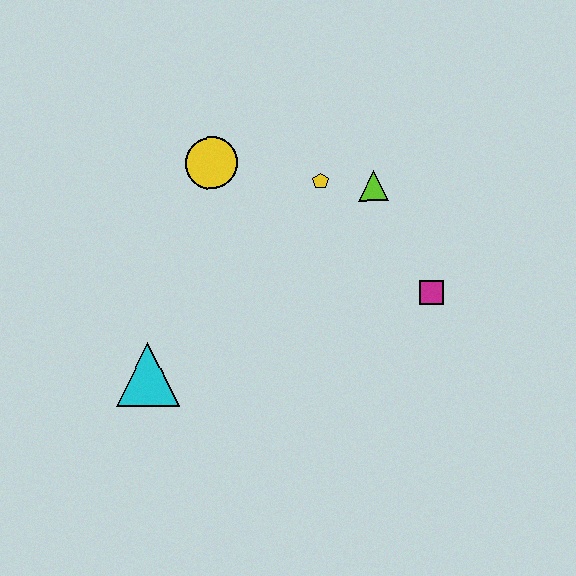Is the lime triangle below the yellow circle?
Yes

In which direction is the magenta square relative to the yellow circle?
The magenta square is to the right of the yellow circle.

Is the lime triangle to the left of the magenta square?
Yes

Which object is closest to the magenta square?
The lime triangle is closest to the magenta square.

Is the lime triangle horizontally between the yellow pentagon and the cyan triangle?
No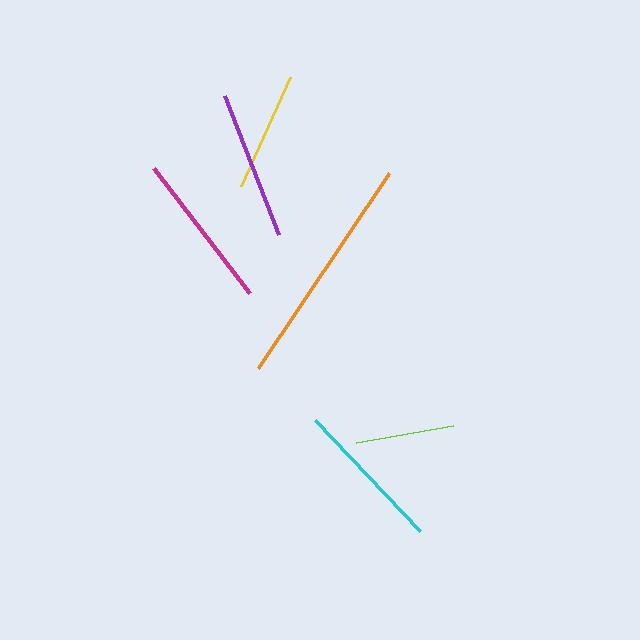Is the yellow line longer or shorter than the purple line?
The purple line is longer than the yellow line.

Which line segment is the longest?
The orange line is the longest at approximately 235 pixels.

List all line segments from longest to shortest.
From longest to shortest: orange, magenta, cyan, purple, yellow, lime.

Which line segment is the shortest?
The lime line is the shortest at approximately 98 pixels.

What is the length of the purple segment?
The purple segment is approximately 149 pixels long.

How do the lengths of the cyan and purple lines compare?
The cyan and purple lines are approximately the same length.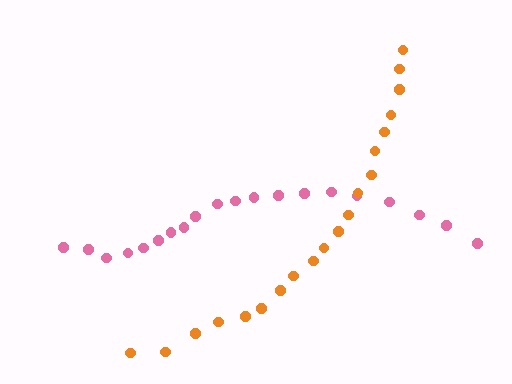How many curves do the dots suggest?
There are 2 distinct paths.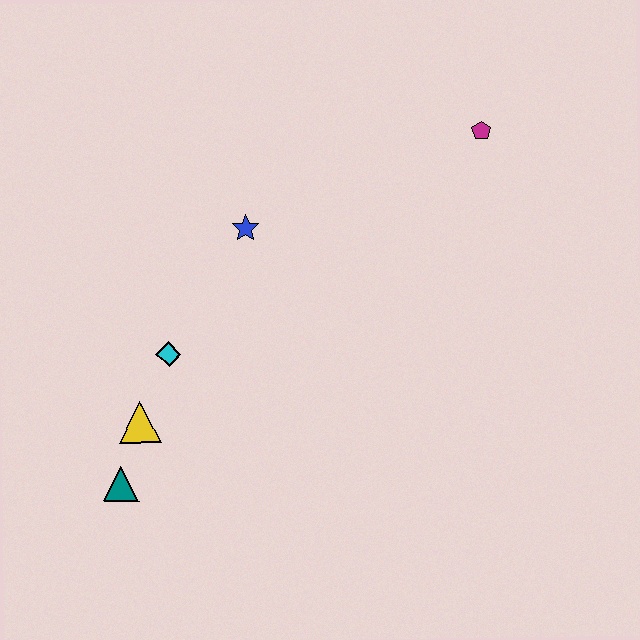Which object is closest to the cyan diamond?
The yellow triangle is closest to the cyan diamond.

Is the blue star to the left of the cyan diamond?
No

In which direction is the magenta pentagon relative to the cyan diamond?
The magenta pentagon is to the right of the cyan diamond.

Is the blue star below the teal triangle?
No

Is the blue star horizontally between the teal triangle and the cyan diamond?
No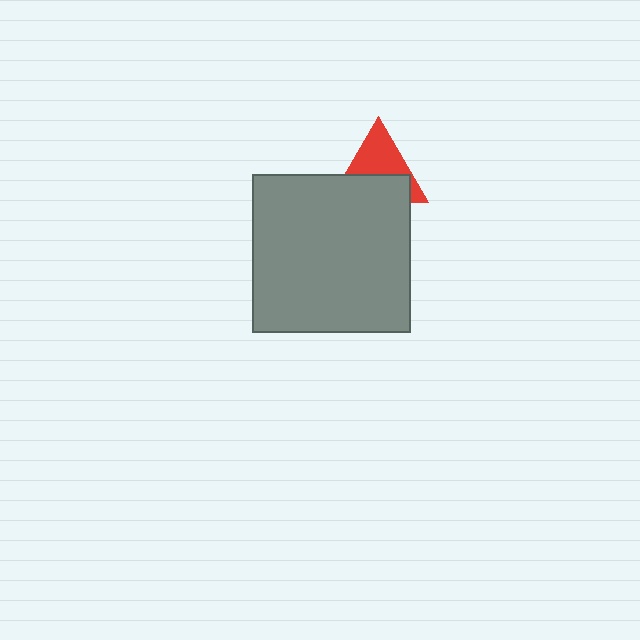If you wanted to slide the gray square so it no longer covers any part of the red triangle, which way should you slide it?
Slide it down — that is the most direct way to separate the two shapes.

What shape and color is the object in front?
The object in front is a gray square.